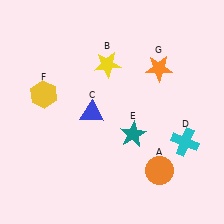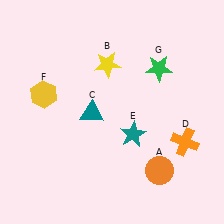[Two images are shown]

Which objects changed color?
C changed from blue to teal. D changed from cyan to orange. G changed from orange to green.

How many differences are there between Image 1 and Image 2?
There are 3 differences between the two images.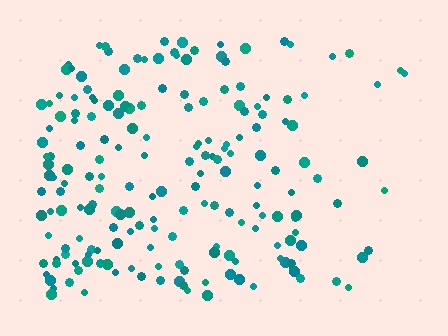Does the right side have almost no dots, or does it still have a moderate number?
Still a moderate number, just noticeably fewer than the left.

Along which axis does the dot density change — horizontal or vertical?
Horizontal.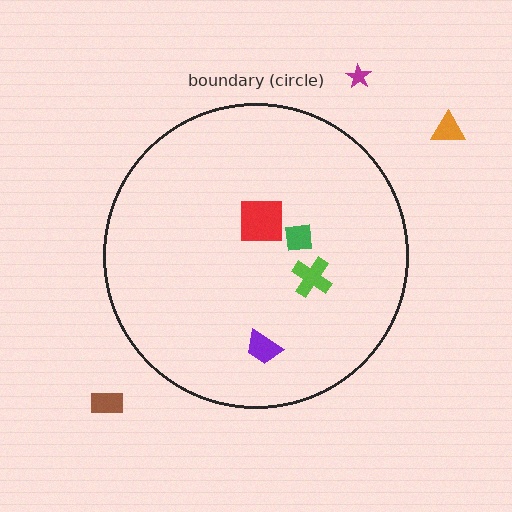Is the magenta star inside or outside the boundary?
Outside.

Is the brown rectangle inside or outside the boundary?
Outside.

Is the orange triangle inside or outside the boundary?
Outside.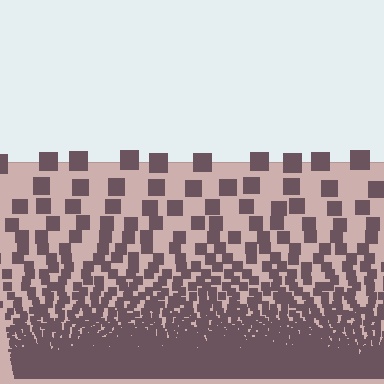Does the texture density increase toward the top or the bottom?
Density increases toward the bottom.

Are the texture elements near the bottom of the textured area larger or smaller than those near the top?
Smaller. The gradient is inverted — elements near the bottom are smaller and denser.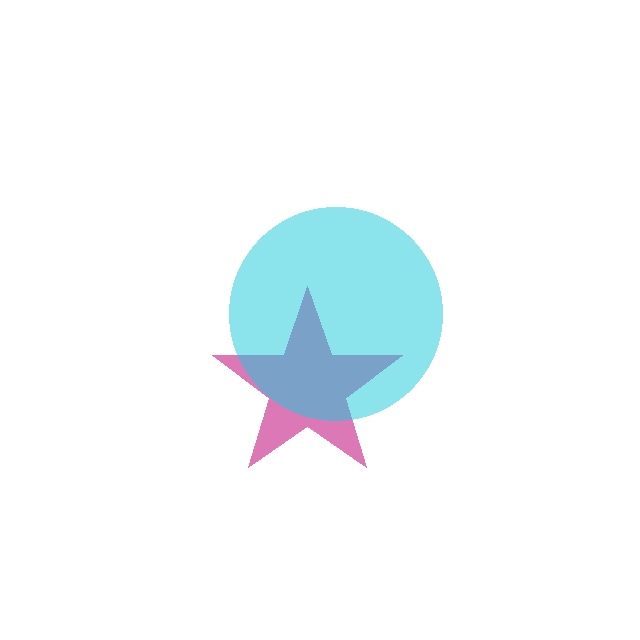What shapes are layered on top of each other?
The layered shapes are: a magenta star, a cyan circle.